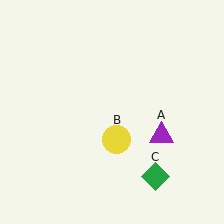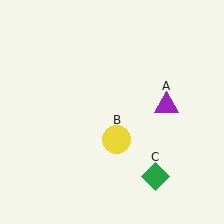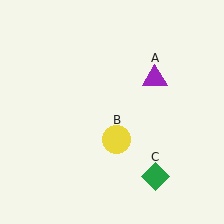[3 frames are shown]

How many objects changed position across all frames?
1 object changed position: purple triangle (object A).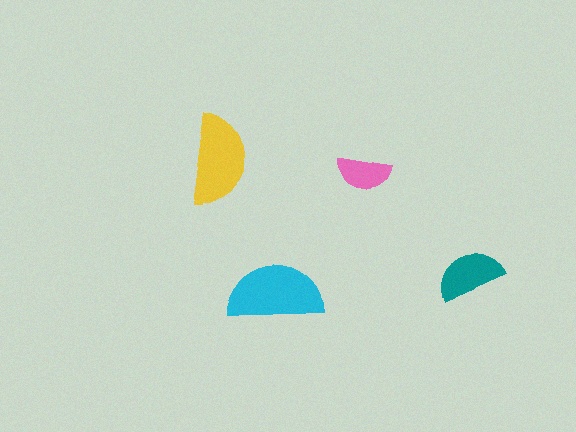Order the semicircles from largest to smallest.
the cyan one, the yellow one, the teal one, the pink one.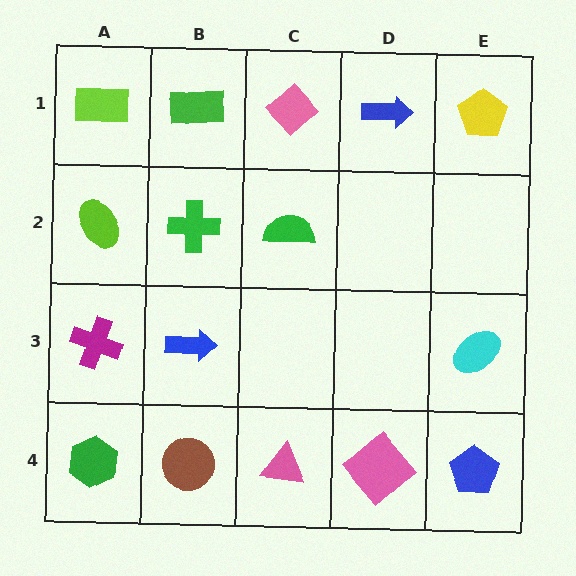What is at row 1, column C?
A pink diamond.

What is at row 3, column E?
A cyan ellipse.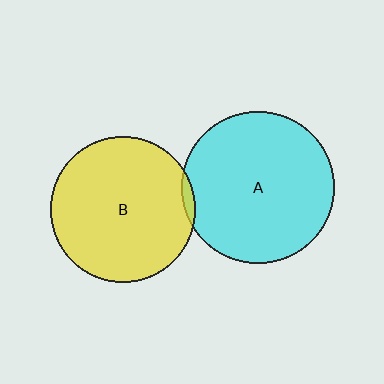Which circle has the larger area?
Circle A (cyan).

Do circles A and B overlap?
Yes.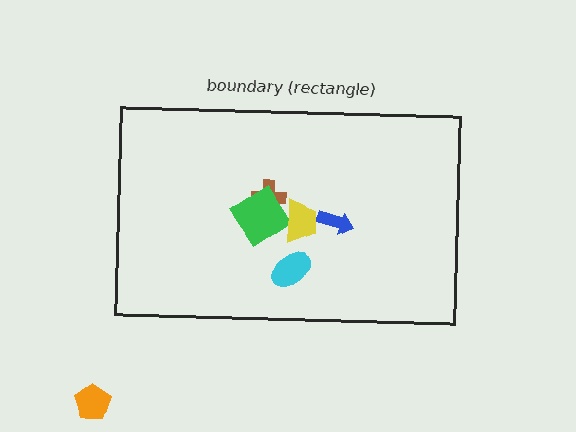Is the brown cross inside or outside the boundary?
Inside.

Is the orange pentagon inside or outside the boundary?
Outside.